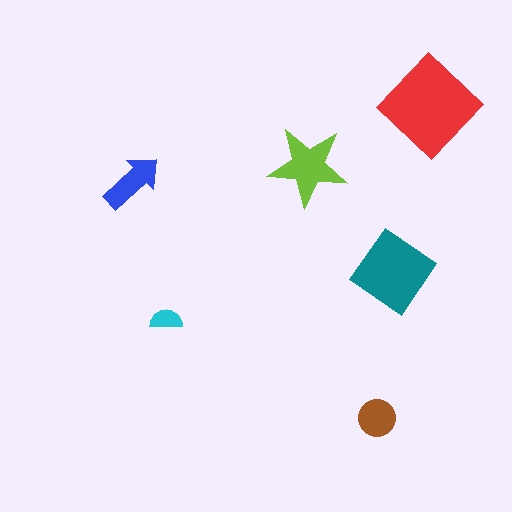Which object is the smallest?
The cyan semicircle.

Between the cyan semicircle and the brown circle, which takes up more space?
The brown circle.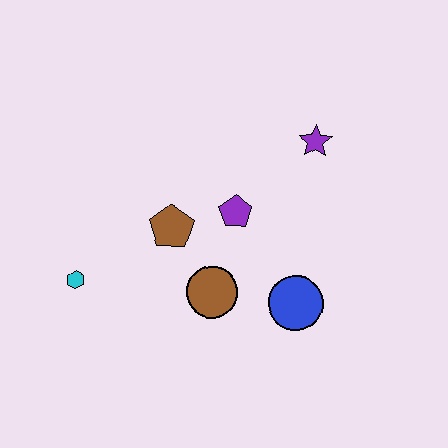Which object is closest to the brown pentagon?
The purple pentagon is closest to the brown pentagon.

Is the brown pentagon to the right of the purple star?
No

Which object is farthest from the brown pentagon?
The purple star is farthest from the brown pentagon.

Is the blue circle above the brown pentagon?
No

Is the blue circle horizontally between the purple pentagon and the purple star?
Yes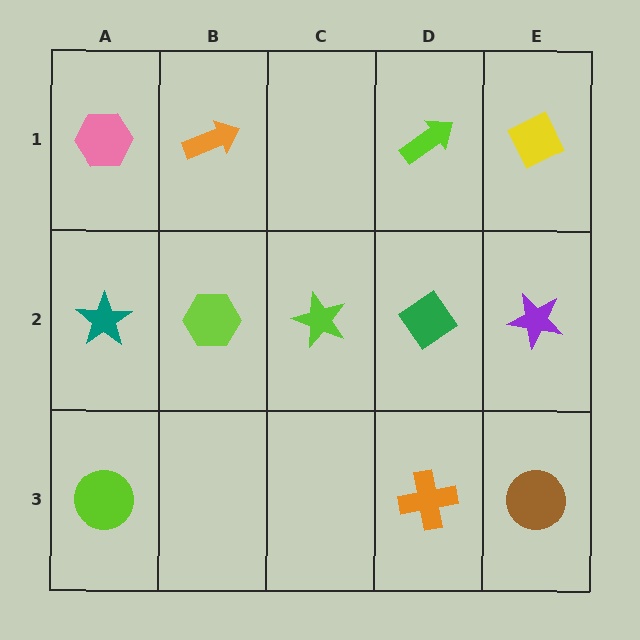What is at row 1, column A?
A pink hexagon.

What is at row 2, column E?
A purple star.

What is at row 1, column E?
A yellow diamond.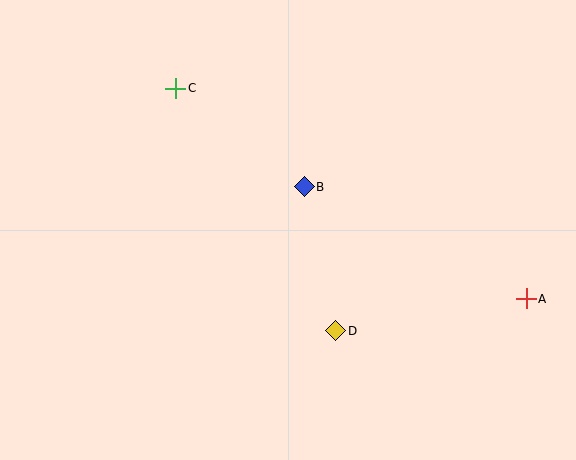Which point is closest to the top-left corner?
Point C is closest to the top-left corner.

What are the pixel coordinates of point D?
Point D is at (336, 331).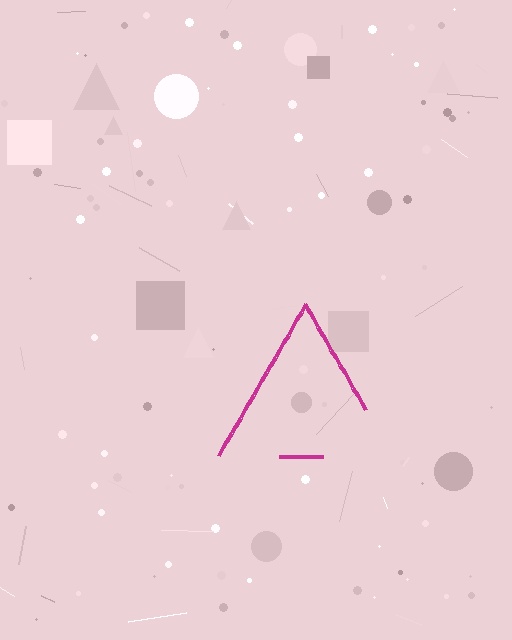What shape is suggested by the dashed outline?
The dashed outline suggests a triangle.